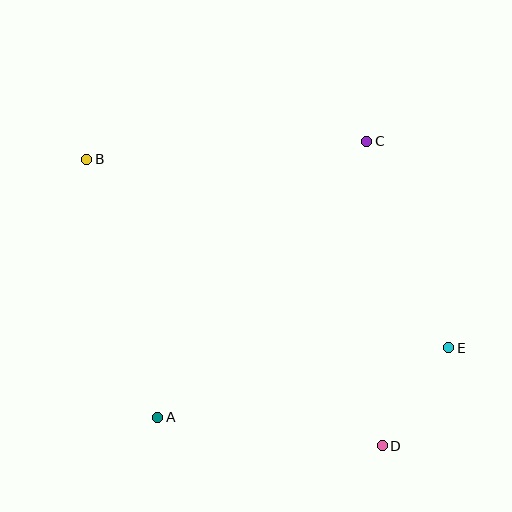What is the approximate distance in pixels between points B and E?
The distance between B and E is approximately 408 pixels.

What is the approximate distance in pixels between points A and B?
The distance between A and B is approximately 267 pixels.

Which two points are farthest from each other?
Points B and D are farthest from each other.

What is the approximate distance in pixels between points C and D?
The distance between C and D is approximately 305 pixels.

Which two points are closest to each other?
Points D and E are closest to each other.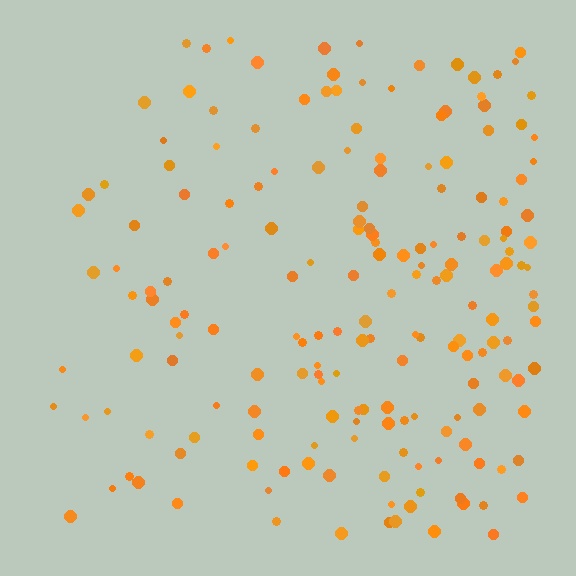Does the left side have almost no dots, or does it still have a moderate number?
Still a moderate number, just noticeably fewer than the right.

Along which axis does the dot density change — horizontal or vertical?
Horizontal.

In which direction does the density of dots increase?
From left to right, with the right side densest.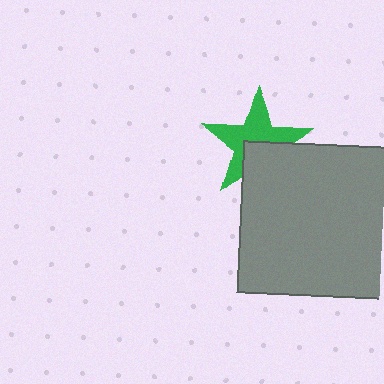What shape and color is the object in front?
The object in front is a gray square.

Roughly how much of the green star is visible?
About half of it is visible (roughly 62%).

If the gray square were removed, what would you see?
You would see the complete green star.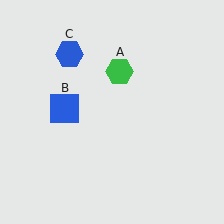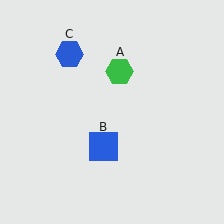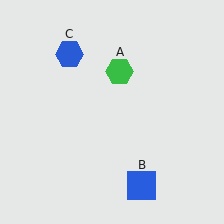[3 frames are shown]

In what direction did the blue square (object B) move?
The blue square (object B) moved down and to the right.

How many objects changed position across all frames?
1 object changed position: blue square (object B).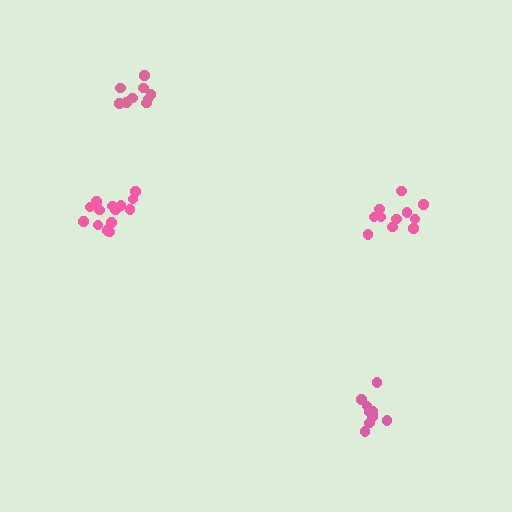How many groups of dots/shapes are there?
There are 4 groups.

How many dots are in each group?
Group 1: 10 dots, Group 2: 14 dots, Group 3: 11 dots, Group 4: 9 dots (44 total).